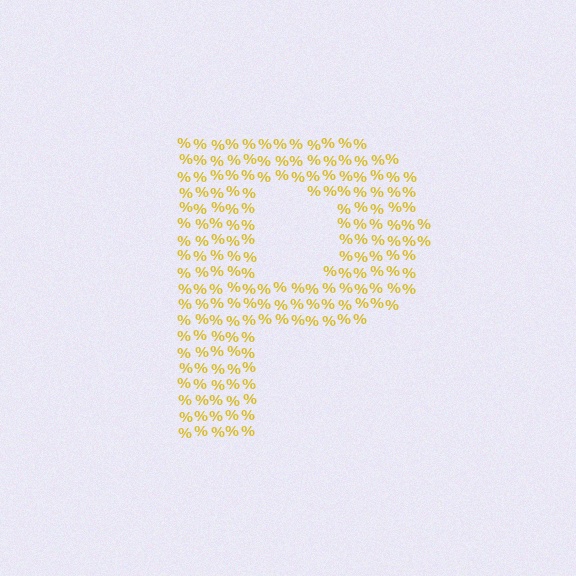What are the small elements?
The small elements are percent signs.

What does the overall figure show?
The overall figure shows the letter P.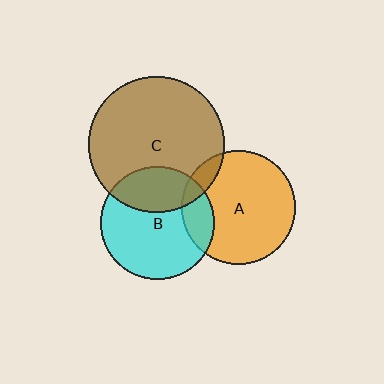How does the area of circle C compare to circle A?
Approximately 1.4 times.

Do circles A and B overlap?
Yes.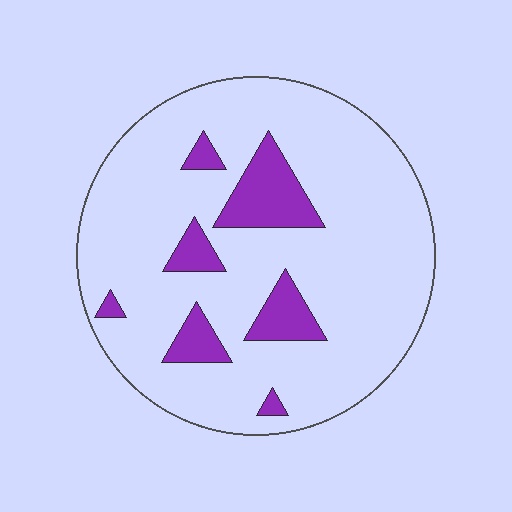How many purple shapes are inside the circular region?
7.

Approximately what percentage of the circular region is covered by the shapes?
Approximately 15%.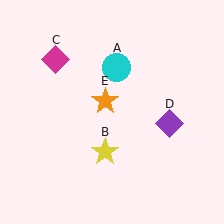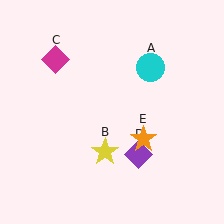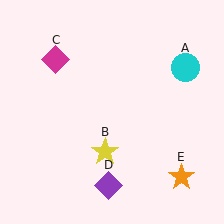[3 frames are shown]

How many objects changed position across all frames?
3 objects changed position: cyan circle (object A), purple diamond (object D), orange star (object E).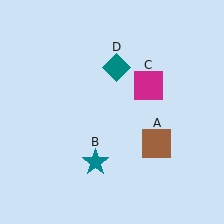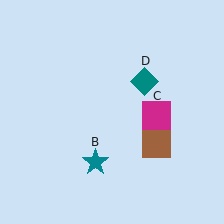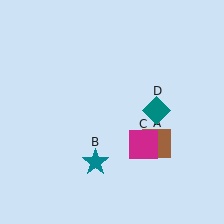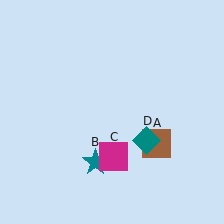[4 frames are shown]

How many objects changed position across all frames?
2 objects changed position: magenta square (object C), teal diamond (object D).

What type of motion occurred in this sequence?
The magenta square (object C), teal diamond (object D) rotated clockwise around the center of the scene.